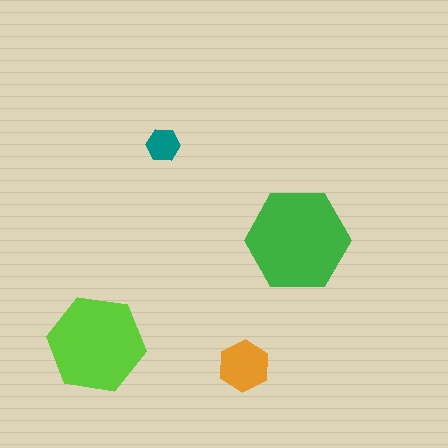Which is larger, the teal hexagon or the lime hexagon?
The lime one.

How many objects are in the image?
There are 4 objects in the image.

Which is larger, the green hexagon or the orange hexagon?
The green one.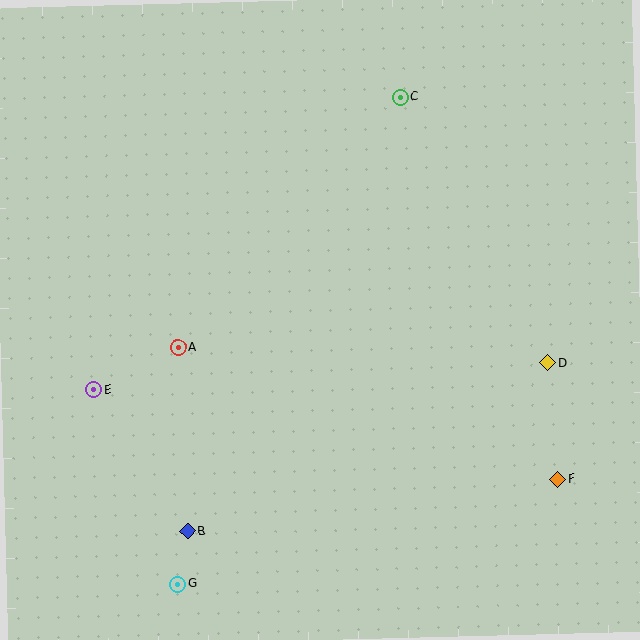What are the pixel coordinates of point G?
Point G is at (178, 584).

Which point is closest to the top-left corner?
Point A is closest to the top-left corner.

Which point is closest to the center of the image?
Point A at (178, 348) is closest to the center.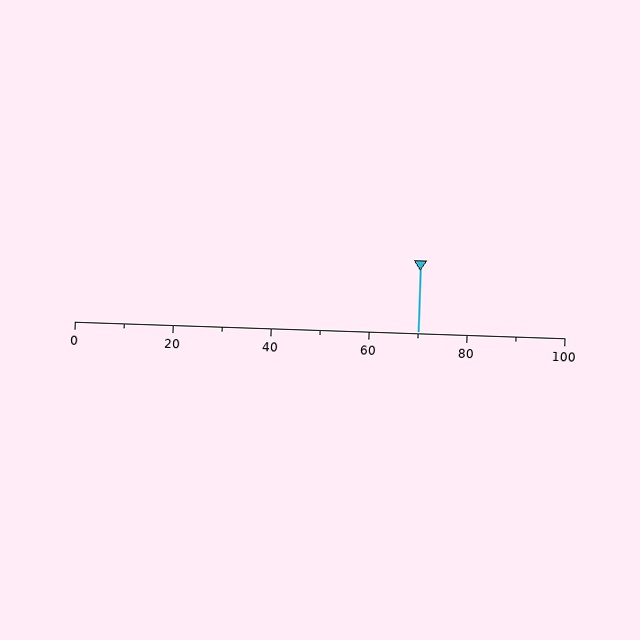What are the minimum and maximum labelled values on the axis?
The axis runs from 0 to 100.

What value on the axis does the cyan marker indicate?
The marker indicates approximately 70.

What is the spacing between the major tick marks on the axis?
The major ticks are spaced 20 apart.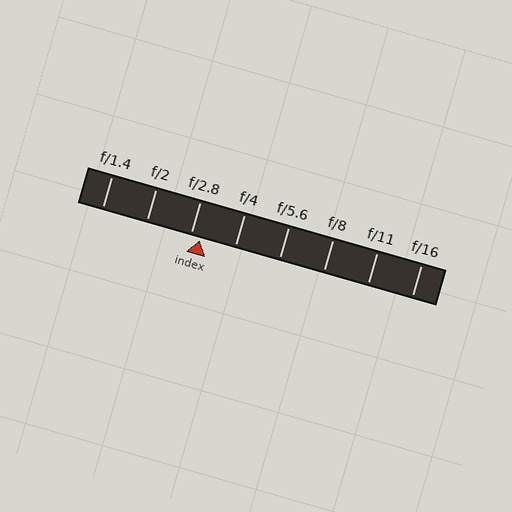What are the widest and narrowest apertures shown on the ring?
The widest aperture shown is f/1.4 and the narrowest is f/16.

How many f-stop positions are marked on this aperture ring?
There are 8 f-stop positions marked.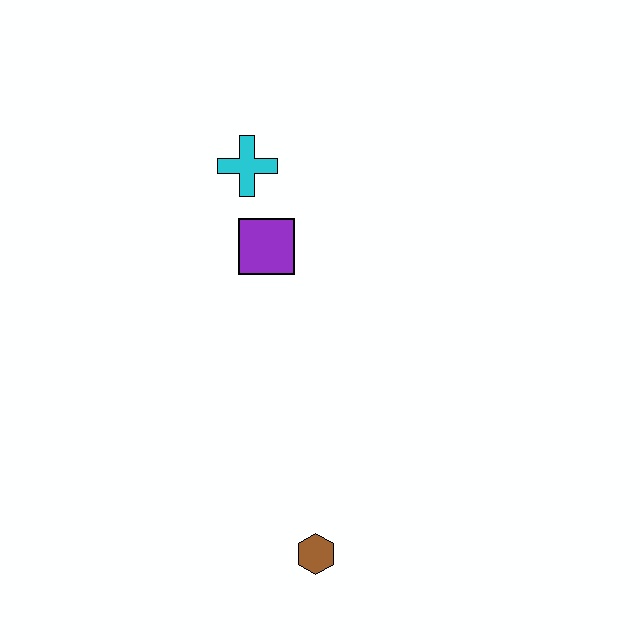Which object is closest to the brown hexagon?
The purple square is closest to the brown hexagon.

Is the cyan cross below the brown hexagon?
No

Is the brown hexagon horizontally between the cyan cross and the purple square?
No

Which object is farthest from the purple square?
The brown hexagon is farthest from the purple square.